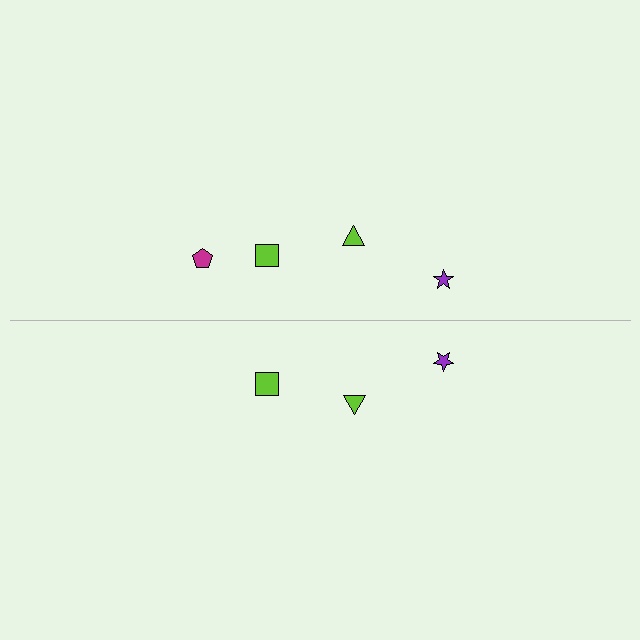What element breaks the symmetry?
A magenta pentagon is missing from the bottom side.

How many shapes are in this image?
There are 7 shapes in this image.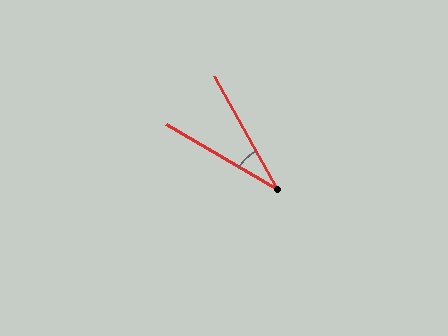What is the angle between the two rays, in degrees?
Approximately 31 degrees.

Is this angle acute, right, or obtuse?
It is acute.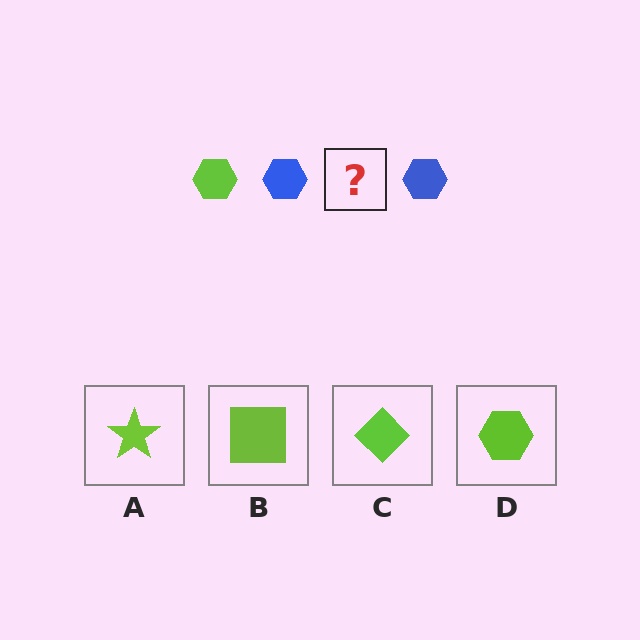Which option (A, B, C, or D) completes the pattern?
D.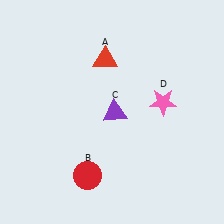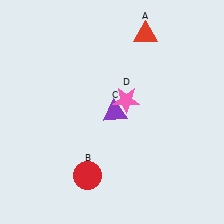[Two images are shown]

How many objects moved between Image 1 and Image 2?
2 objects moved between the two images.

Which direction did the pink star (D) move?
The pink star (D) moved left.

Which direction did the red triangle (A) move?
The red triangle (A) moved right.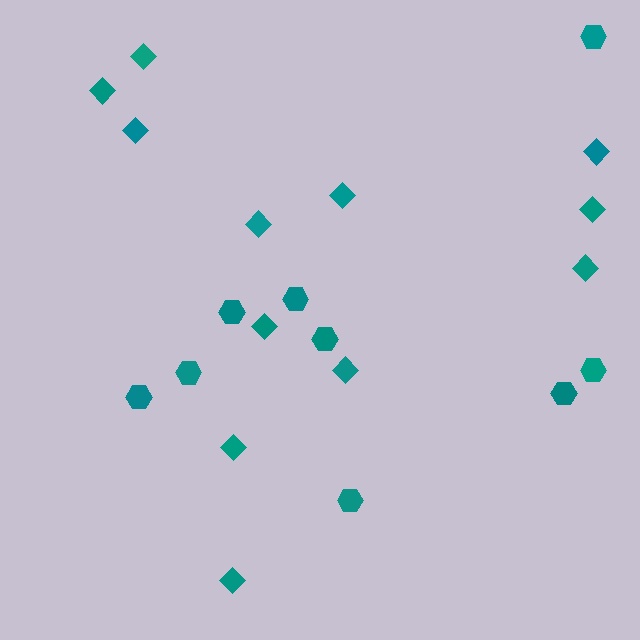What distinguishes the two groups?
There are 2 groups: one group of diamonds (12) and one group of hexagons (9).